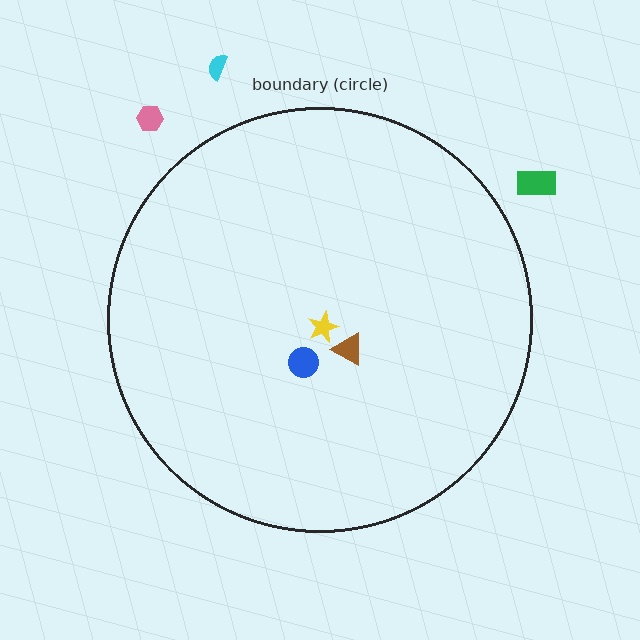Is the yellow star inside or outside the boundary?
Inside.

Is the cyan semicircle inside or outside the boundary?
Outside.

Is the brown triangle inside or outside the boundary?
Inside.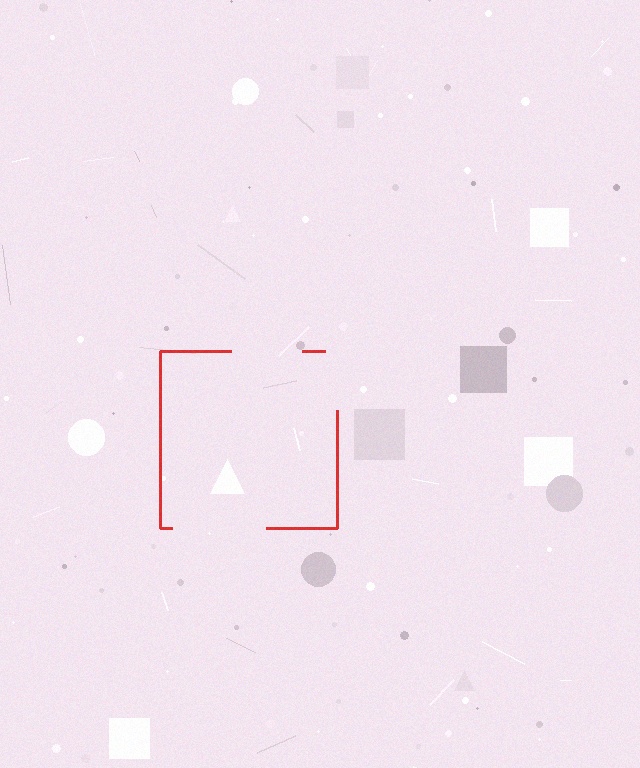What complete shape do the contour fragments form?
The contour fragments form a square.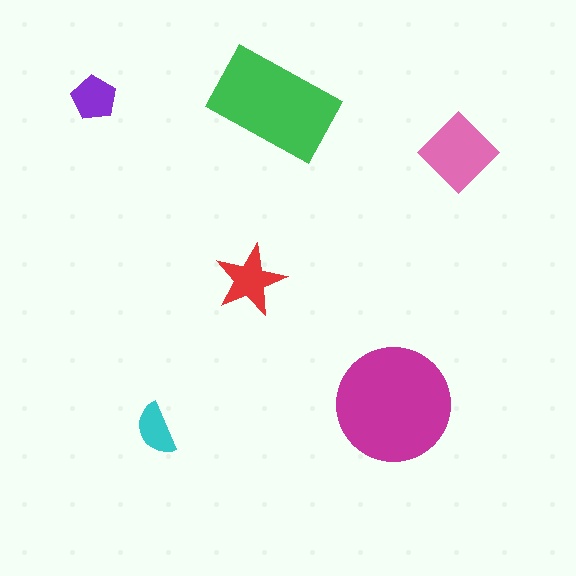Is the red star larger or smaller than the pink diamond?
Smaller.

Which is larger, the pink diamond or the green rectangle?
The green rectangle.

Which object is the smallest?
The cyan semicircle.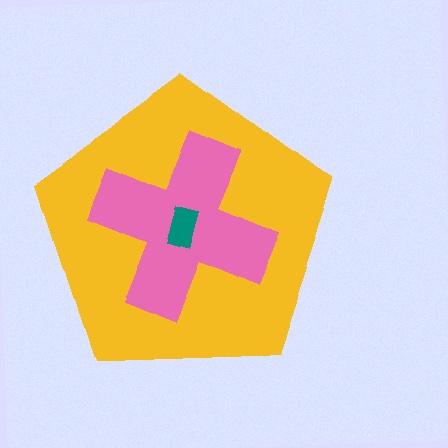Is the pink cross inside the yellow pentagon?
Yes.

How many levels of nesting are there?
3.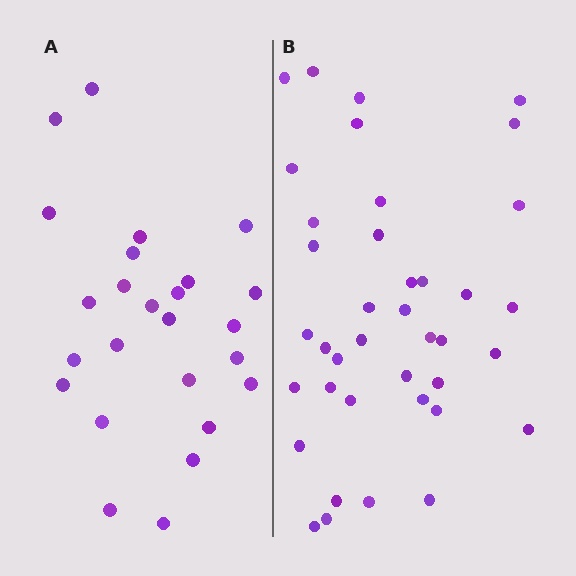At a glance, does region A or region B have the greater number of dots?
Region B (the right region) has more dots.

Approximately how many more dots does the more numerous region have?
Region B has approximately 15 more dots than region A.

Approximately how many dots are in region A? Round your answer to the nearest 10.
About 20 dots. (The exact count is 25, which rounds to 20.)